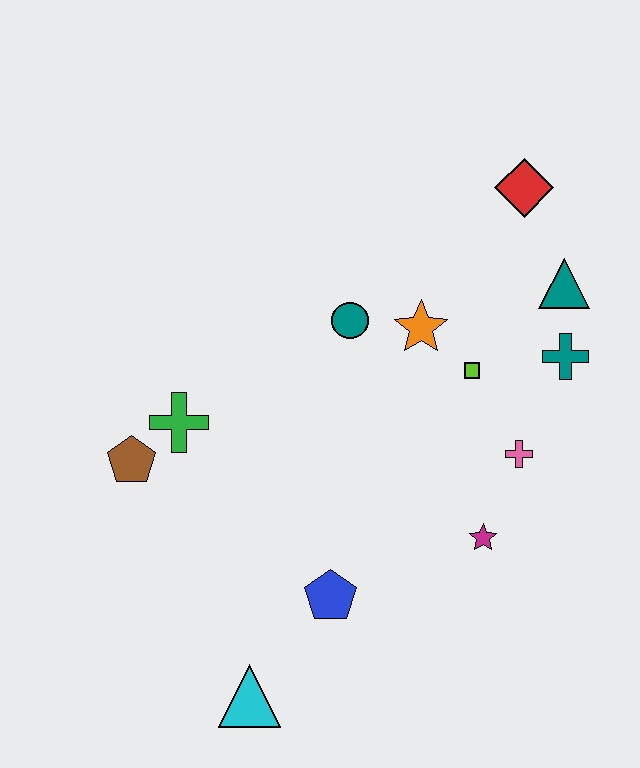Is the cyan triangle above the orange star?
No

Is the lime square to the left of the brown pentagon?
No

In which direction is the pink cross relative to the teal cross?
The pink cross is below the teal cross.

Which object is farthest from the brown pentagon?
The red diamond is farthest from the brown pentagon.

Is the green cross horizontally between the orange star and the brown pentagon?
Yes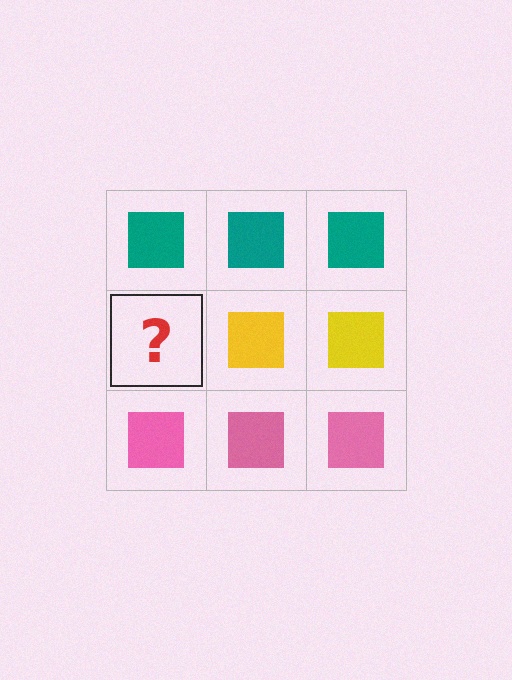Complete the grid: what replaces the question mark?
The question mark should be replaced with a yellow square.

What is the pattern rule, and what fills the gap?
The rule is that each row has a consistent color. The gap should be filled with a yellow square.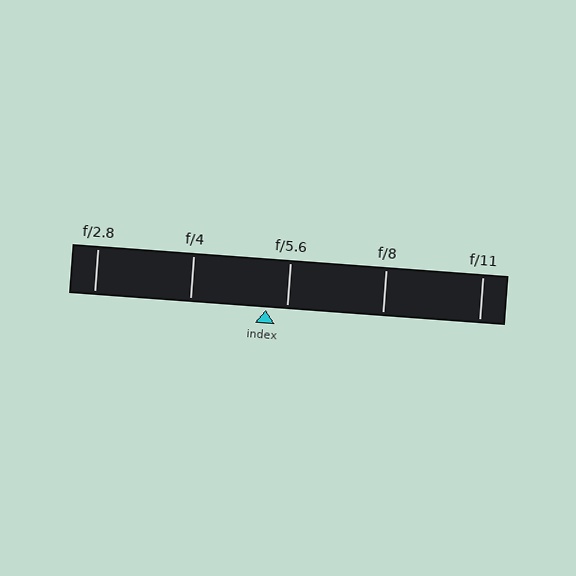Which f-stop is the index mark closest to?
The index mark is closest to f/5.6.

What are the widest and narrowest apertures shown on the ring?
The widest aperture shown is f/2.8 and the narrowest is f/11.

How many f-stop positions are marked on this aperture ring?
There are 5 f-stop positions marked.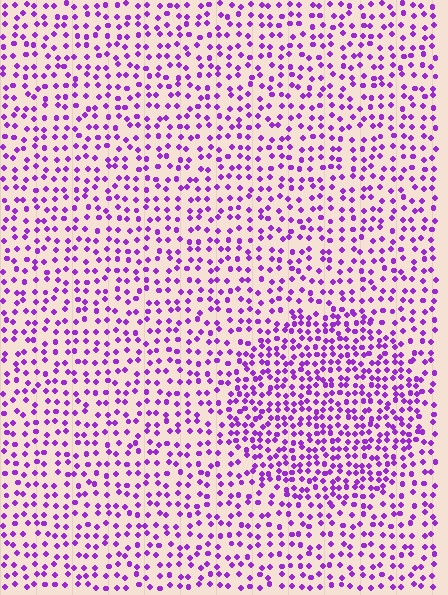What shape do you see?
I see a circle.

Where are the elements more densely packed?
The elements are more densely packed inside the circle boundary.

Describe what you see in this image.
The image contains small purple elements arranged at two different densities. A circle-shaped region is visible where the elements are more densely packed than the surrounding area.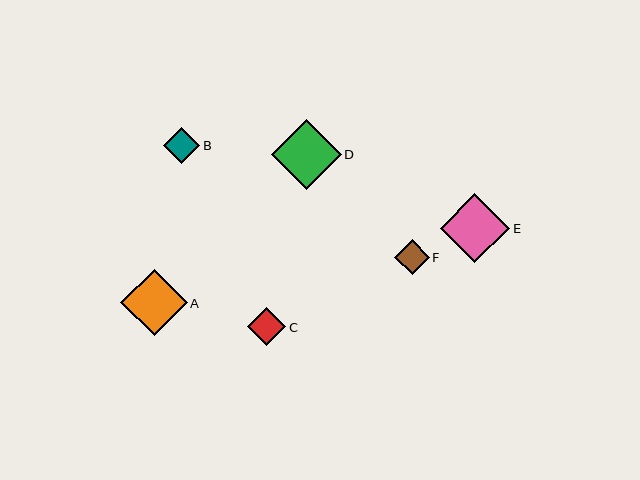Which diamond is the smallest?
Diamond F is the smallest with a size of approximately 35 pixels.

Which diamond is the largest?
Diamond D is the largest with a size of approximately 70 pixels.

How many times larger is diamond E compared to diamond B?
Diamond E is approximately 1.9 times the size of diamond B.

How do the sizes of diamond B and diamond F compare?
Diamond B and diamond F are approximately the same size.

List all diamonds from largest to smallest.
From largest to smallest: D, E, A, C, B, F.